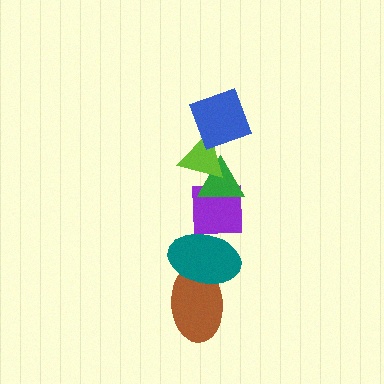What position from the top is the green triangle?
The green triangle is 3rd from the top.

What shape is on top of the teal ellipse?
The purple square is on top of the teal ellipse.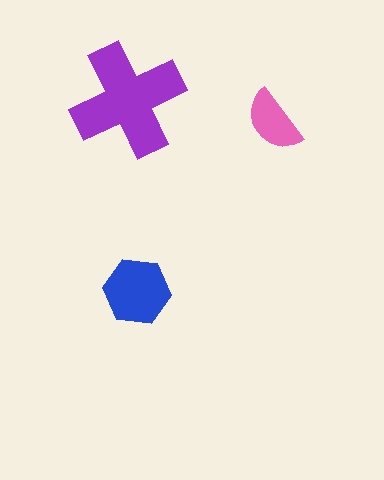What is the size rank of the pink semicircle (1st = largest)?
3rd.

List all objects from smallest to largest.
The pink semicircle, the blue hexagon, the purple cross.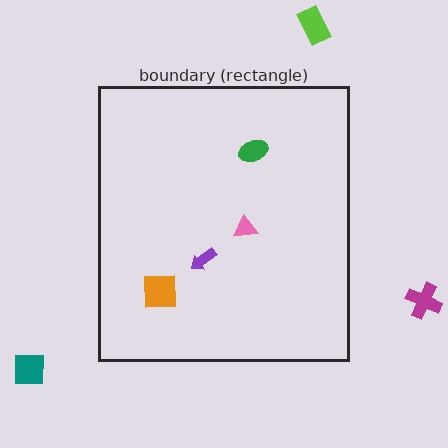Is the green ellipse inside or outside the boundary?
Inside.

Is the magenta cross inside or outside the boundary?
Outside.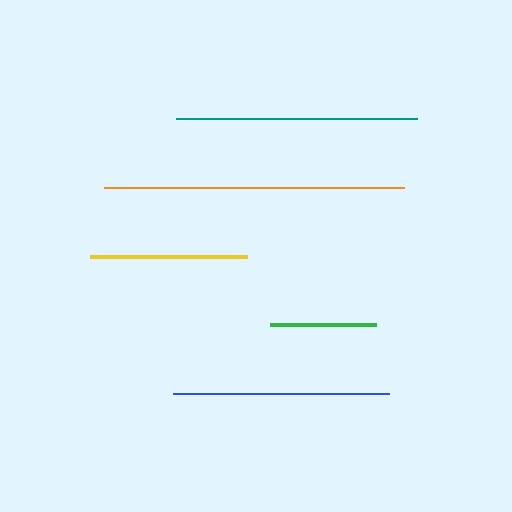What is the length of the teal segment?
The teal segment is approximately 241 pixels long.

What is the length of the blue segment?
The blue segment is approximately 216 pixels long.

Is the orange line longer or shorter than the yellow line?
The orange line is longer than the yellow line.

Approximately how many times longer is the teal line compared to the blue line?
The teal line is approximately 1.1 times the length of the blue line.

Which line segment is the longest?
The orange line is the longest at approximately 300 pixels.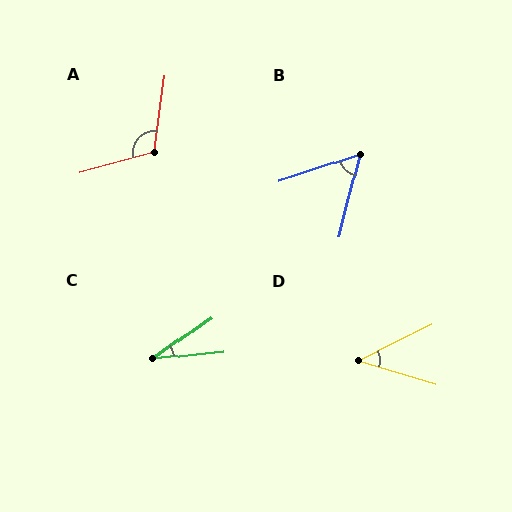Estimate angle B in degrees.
Approximately 57 degrees.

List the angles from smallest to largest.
C (30°), D (43°), B (57°), A (113°).